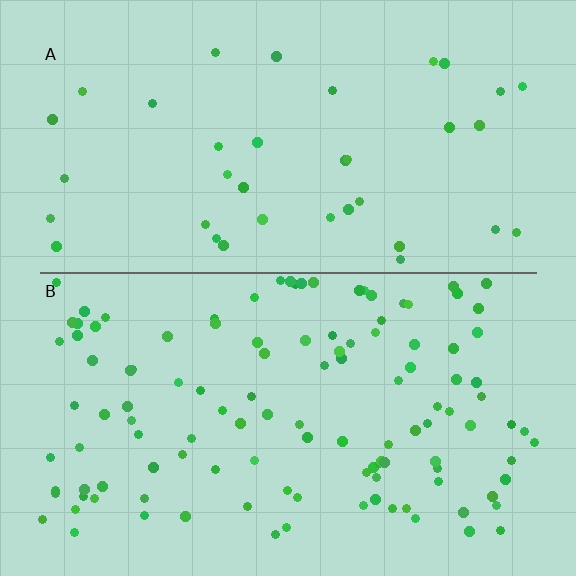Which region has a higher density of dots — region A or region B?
B (the bottom).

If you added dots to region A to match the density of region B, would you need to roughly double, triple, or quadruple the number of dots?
Approximately triple.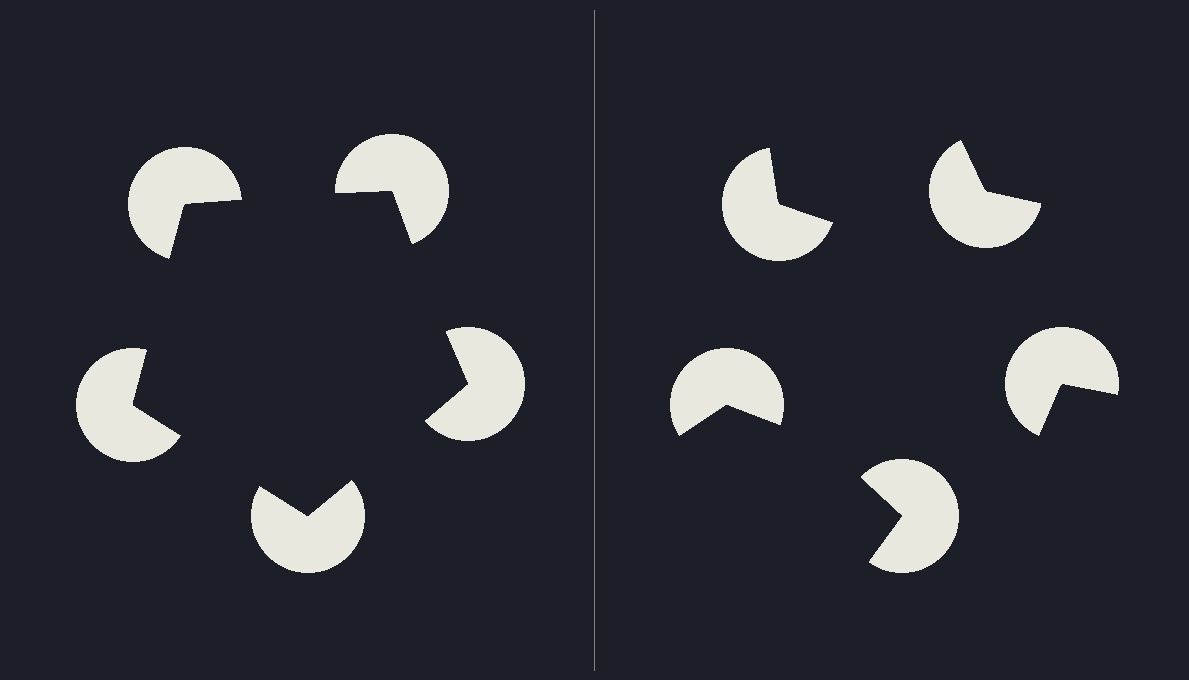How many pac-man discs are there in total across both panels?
10 — 5 on each side.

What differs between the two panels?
The pac-man discs are positioned identically on both sides; only the wedge orientations differ. On the left they align to a pentagon; on the right they are misaligned.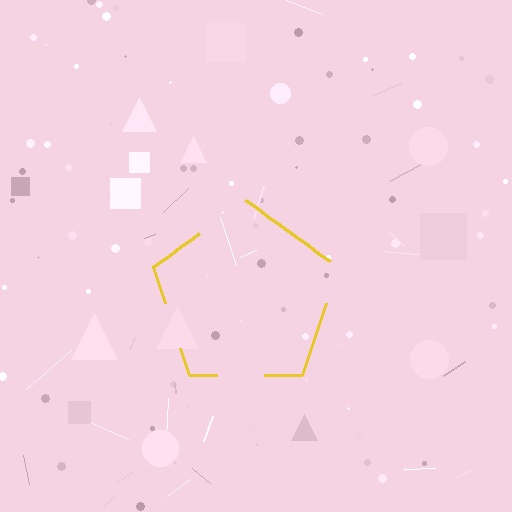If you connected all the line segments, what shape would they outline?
They would outline a pentagon.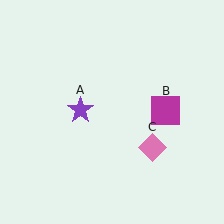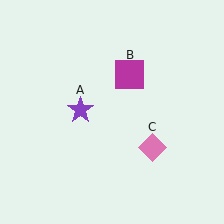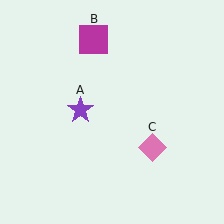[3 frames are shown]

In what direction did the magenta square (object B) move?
The magenta square (object B) moved up and to the left.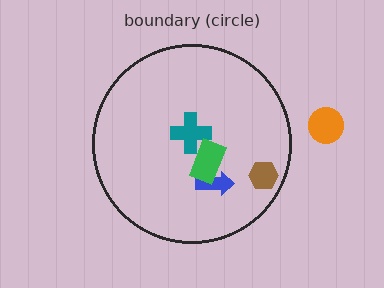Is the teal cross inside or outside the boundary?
Inside.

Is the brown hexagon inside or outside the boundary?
Inside.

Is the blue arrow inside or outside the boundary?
Inside.